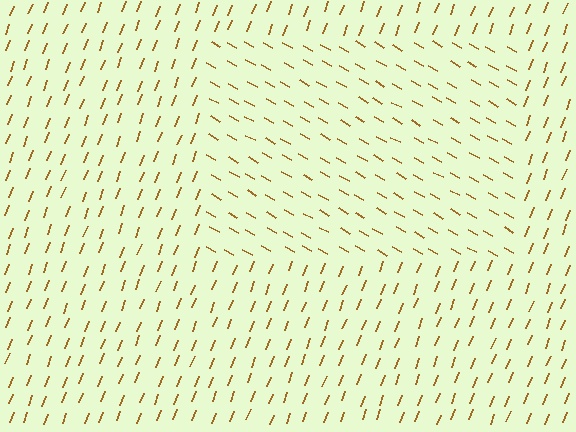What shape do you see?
I see a rectangle.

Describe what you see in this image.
The image is filled with small brown line segments. A rectangle region in the image has lines oriented differently from the surrounding lines, creating a visible texture boundary.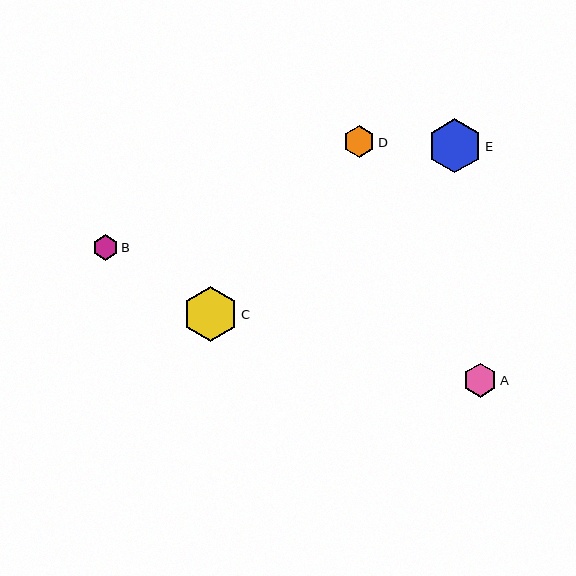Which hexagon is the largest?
Hexagon C is the largest with a size of approximately 54 pixels.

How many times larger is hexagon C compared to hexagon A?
Hexagon C is approximately 1.6 times the size of hexagon A.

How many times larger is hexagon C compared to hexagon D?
Hexagon C is approximately 1.7 times the size of hexagon D.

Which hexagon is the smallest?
Hexagon B is the smallest with a size of approximately 25 pixels.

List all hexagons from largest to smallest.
From largest to smallest: C, E, A, D, B.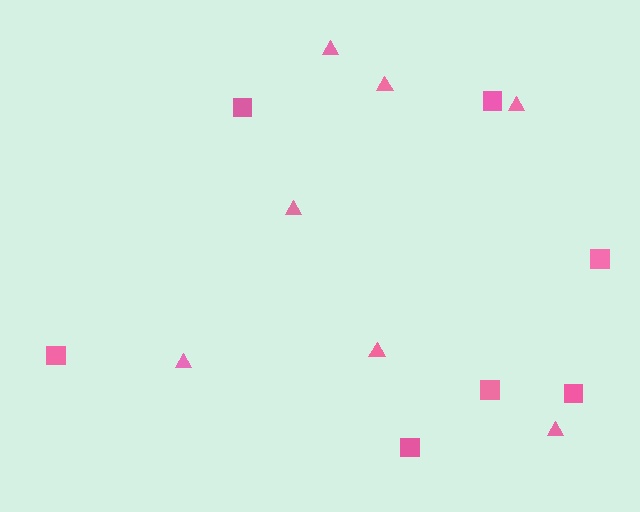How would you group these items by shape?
There are 2 groups: one group of squares (7) and one group of triangles (7).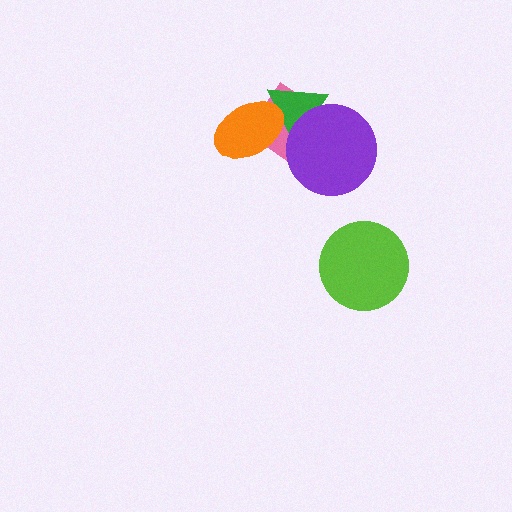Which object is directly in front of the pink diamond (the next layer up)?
The green triangle is directly in front of the pink diamond.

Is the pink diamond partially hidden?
Yes, it is partially covered by another shape.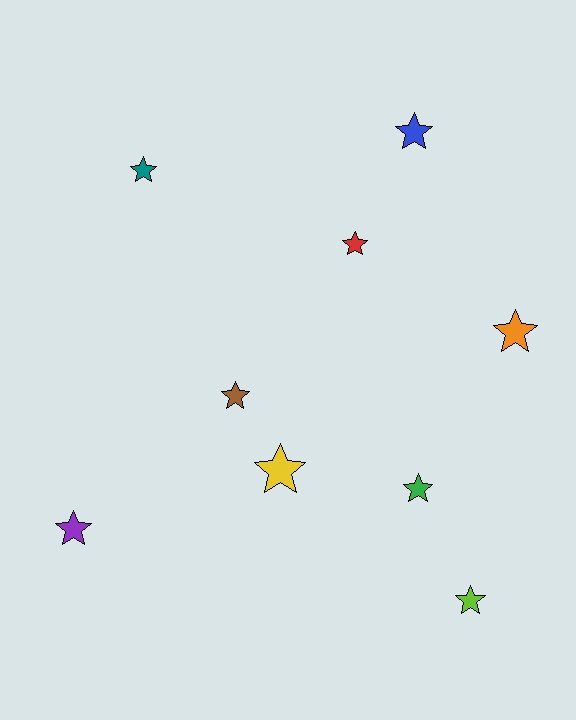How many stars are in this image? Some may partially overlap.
There are 9 stars.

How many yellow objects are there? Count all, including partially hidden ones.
There is 1 yellow object.